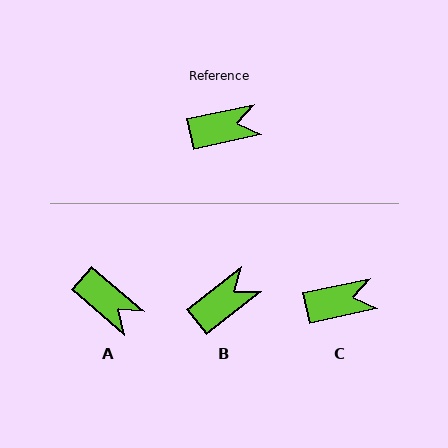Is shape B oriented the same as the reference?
No, it is off by about 26 degrees.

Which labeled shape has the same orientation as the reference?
C.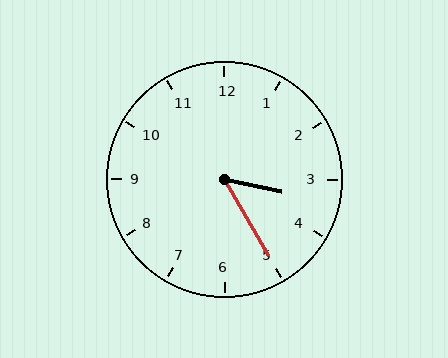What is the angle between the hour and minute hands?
Approximately 48 degrees.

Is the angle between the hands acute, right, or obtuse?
It is acute.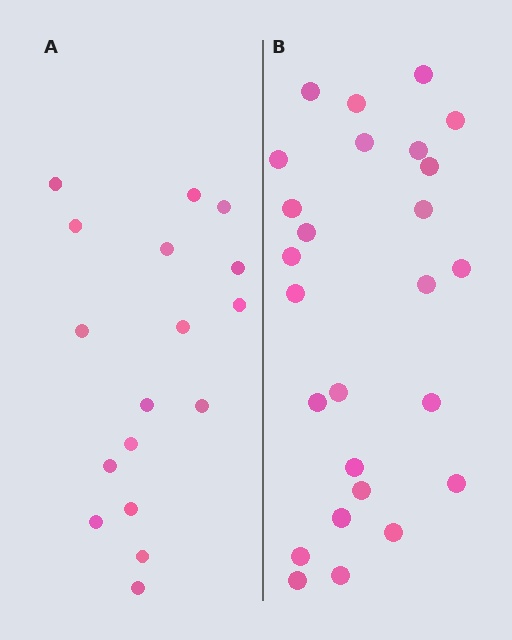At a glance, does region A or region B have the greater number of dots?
Region B (the right region) has more dots.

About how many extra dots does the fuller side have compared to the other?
Region B has roughly 8 or so more dots than region A.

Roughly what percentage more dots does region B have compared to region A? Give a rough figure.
About 55% more.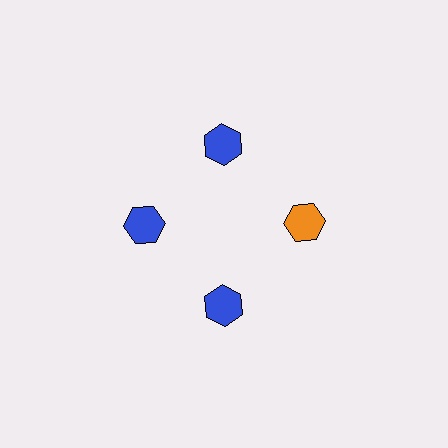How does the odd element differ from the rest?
It has a different color: orange instead of blue.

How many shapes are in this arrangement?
There are 4 shapes arranged in a ring pattern.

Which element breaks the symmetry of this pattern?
The orange hexagon at roughly the 3 o'clock position breaks the symmetry. All other shapes are blue hexagons.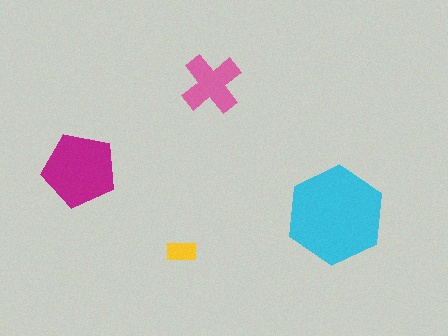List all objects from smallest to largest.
The yellow rectangle, the pink cross, the magenta pentagon, the cyan hexagon.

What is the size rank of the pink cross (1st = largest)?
3rd.